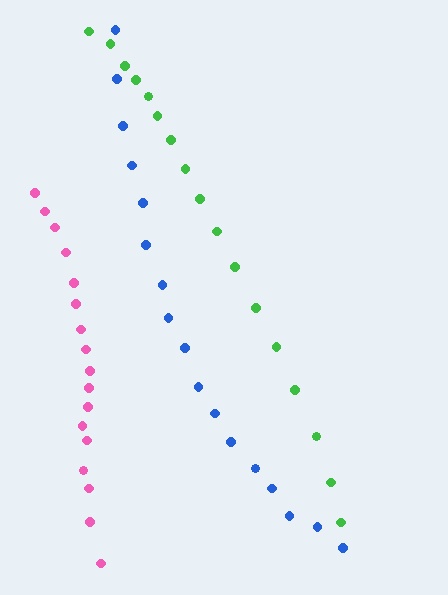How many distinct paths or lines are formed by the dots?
There are 3 distinct paths.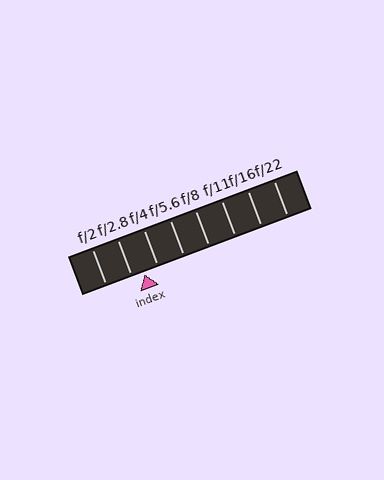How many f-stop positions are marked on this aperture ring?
There are 8 f-stop positions marked.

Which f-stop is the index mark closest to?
The index mark is closest to f/2.8.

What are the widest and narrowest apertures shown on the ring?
The widest aperture shown is f/2 and the narrowest is f/22.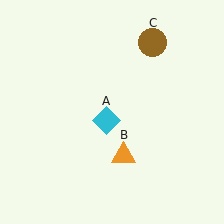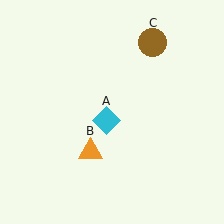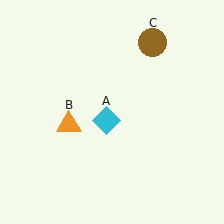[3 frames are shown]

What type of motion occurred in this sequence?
The orange triangle (object B) rotated clockwise around the center of the scene.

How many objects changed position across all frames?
1 object changed position: orange triangle (object B).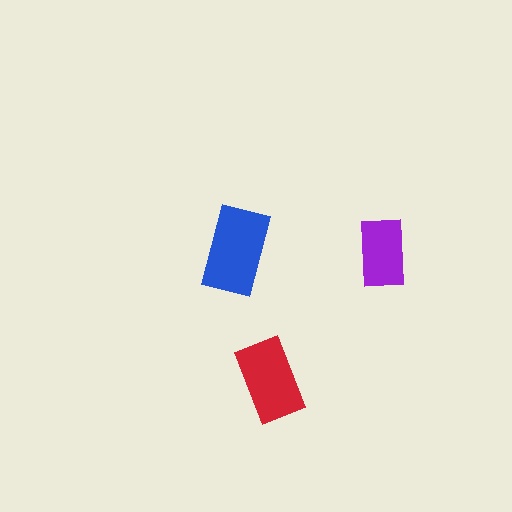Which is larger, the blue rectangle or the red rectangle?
The blue one.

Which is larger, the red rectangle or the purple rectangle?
The red one.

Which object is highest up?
The blue rectangle is topmost.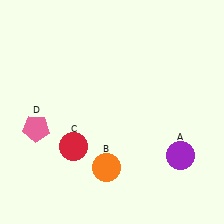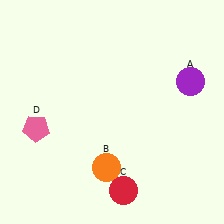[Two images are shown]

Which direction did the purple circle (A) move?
The purple circle (A) moved up.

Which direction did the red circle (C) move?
The red circle (C) moved right.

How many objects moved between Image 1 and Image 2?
2 objects moved between the two images.